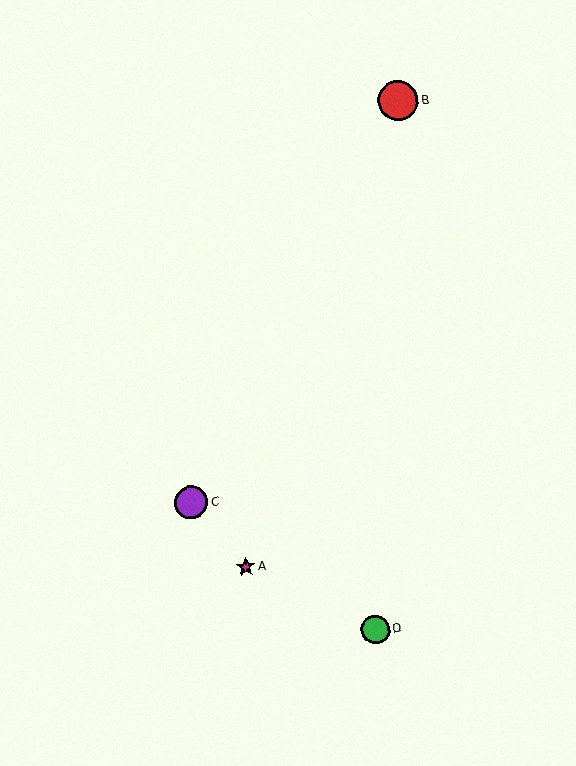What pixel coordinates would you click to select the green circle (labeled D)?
Click at (375, 630) to select the green circle D.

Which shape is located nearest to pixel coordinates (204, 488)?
The purple circle (labeled C) at (191, 503) is nearest to that location.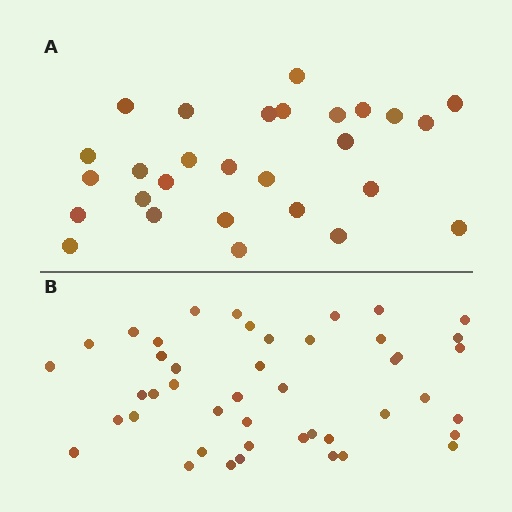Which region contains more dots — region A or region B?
Region B (the bottom region) has more dots.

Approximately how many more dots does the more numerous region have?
Region B has approximately 15 more dots than region A.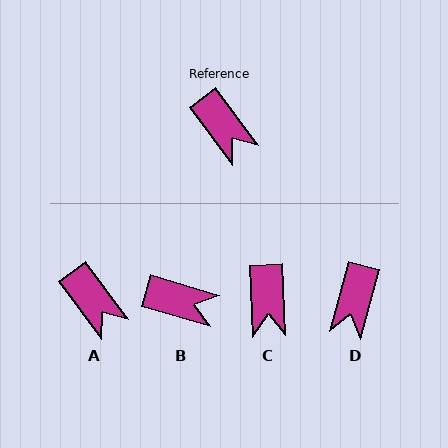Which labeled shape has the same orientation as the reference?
A.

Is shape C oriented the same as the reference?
No, it is off by about 34 degrees.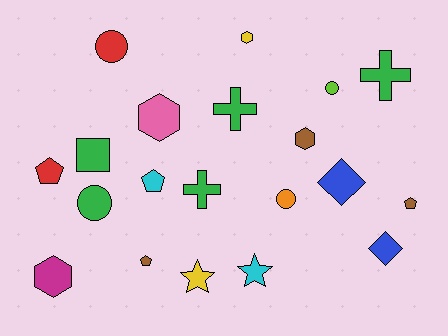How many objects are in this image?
There are 20 objects.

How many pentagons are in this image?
There are 4 pentagons.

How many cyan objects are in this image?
There are 2 cyan objects.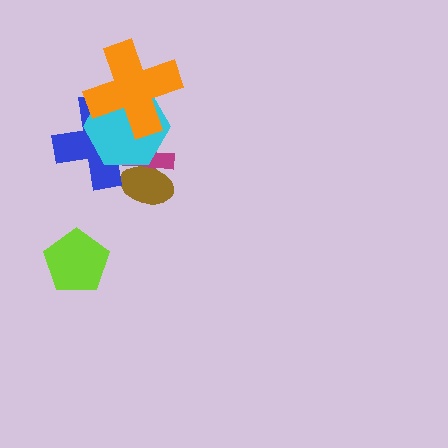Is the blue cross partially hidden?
Yes, it is partially covered by another shape.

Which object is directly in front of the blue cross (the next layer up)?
The cyan hexagon is directly in front of the blue cross.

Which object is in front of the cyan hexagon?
The orange cross is in front of the cyan hexagon.